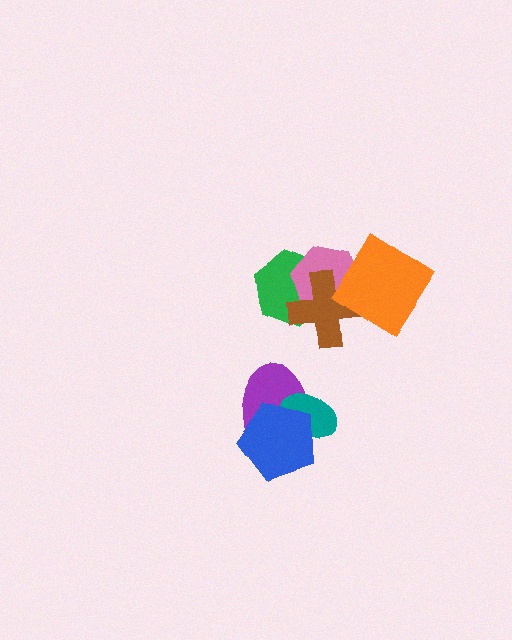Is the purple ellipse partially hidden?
Yes, it is partially covered by another shape.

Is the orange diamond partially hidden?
No, no other shape covers it.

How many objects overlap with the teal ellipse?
2 objects overlap with the teal ellipse.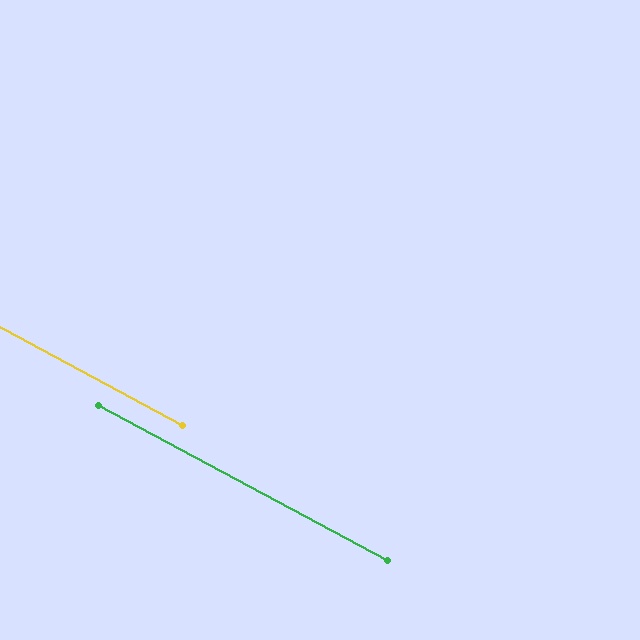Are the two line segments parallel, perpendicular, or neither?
Parallel — their directions differ by only 0.1°.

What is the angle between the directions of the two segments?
Approximately 0 degrees.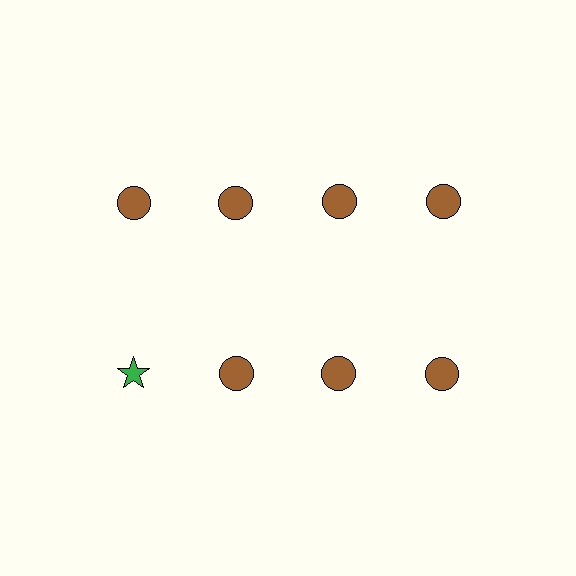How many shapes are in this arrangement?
There are 8 shapes arranged in a grid pattern.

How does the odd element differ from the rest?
It differs in both color (green instead of brown) and shape (star instead of circle).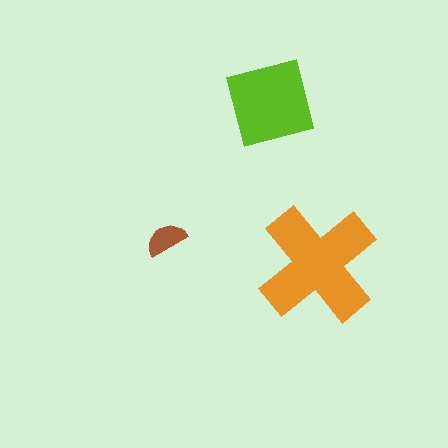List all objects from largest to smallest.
The orange cross, the lime square, the brown semicircle.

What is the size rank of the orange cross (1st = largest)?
1st.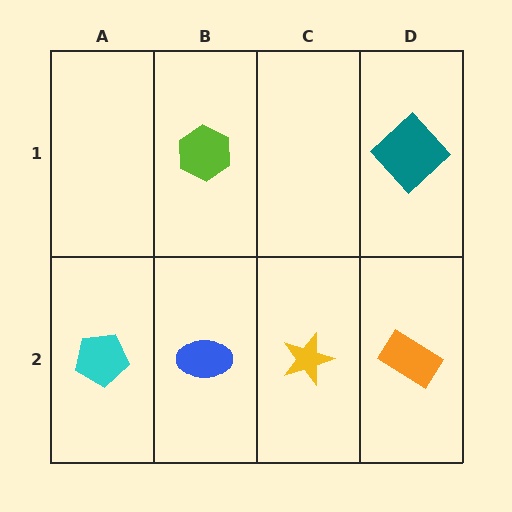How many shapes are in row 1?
2 shapes.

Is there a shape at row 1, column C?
No, that cell is empty.